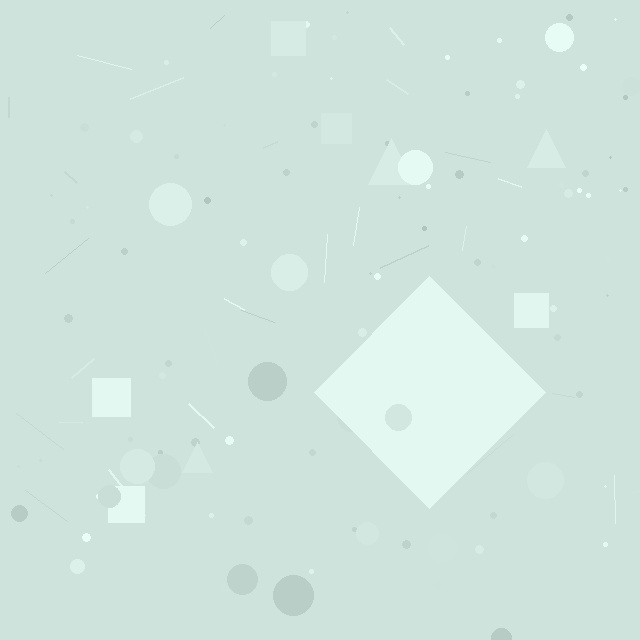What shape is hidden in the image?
A diamond is hidden in the image.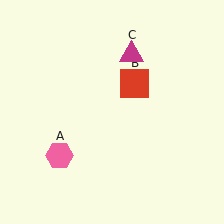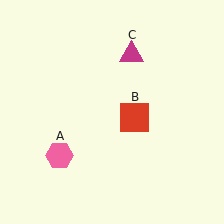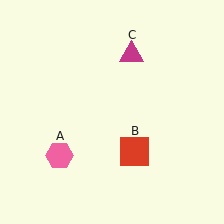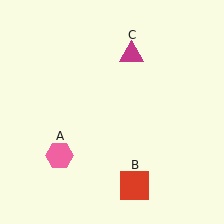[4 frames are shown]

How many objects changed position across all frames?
1 object changed position: red square (object B).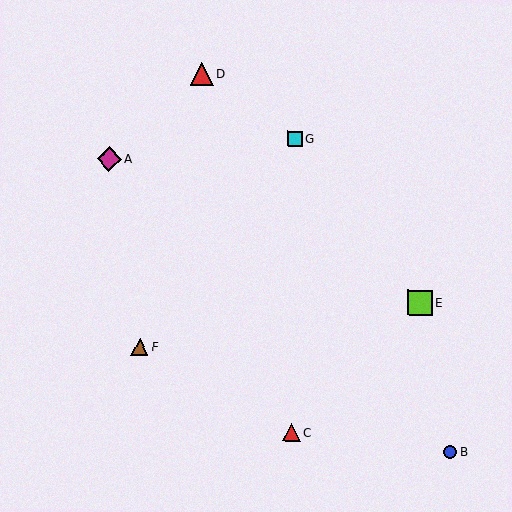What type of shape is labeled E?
Shape E is a lime square.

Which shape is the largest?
The lime square (labeled E) is the largest.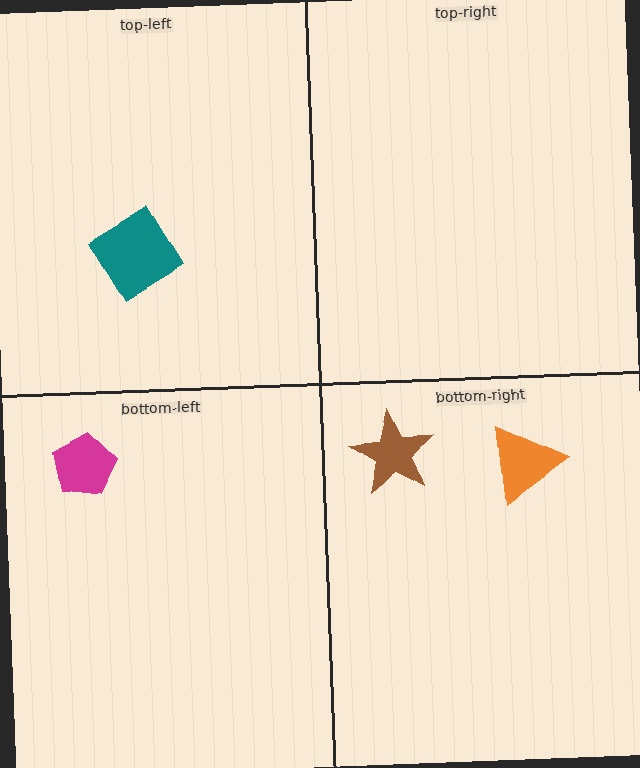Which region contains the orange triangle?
The bottom-right region.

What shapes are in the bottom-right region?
The orange triangle, the brown star.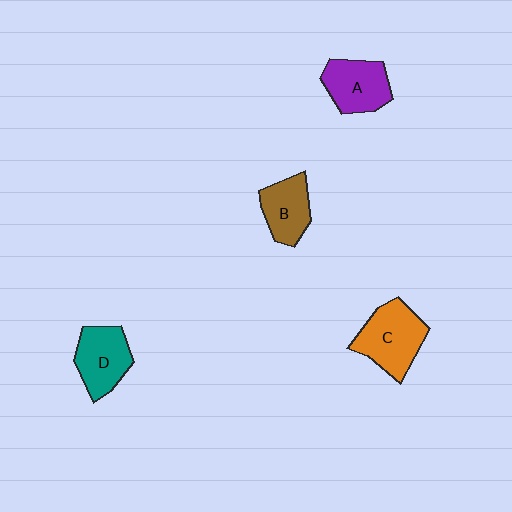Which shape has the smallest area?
Shape B (brown).